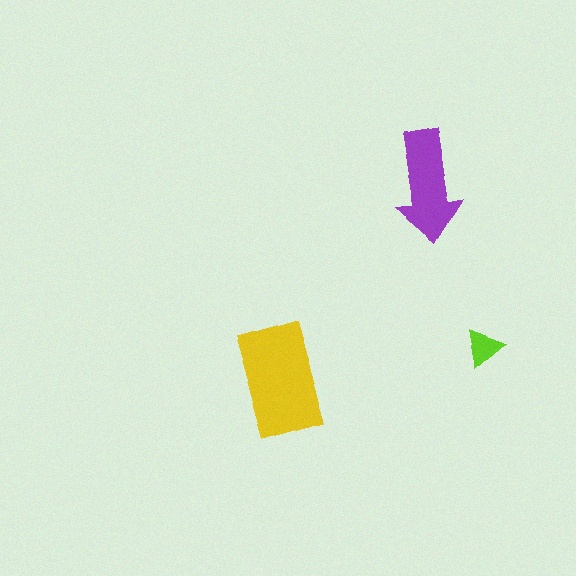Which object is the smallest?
The lime triangle.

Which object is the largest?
The yellow rectangle.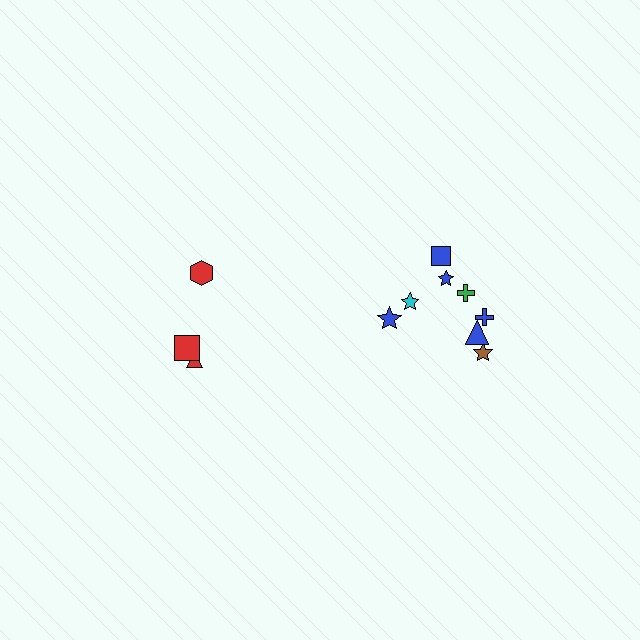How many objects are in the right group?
There are 8 objects.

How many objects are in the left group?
There are 3 objects.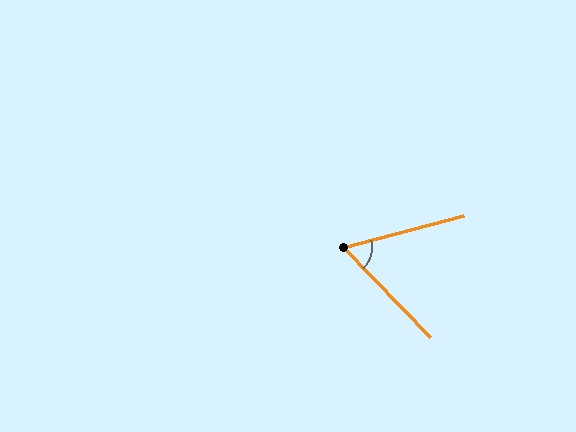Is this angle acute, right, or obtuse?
It is acute.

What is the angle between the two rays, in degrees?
Approximately 61 degrees.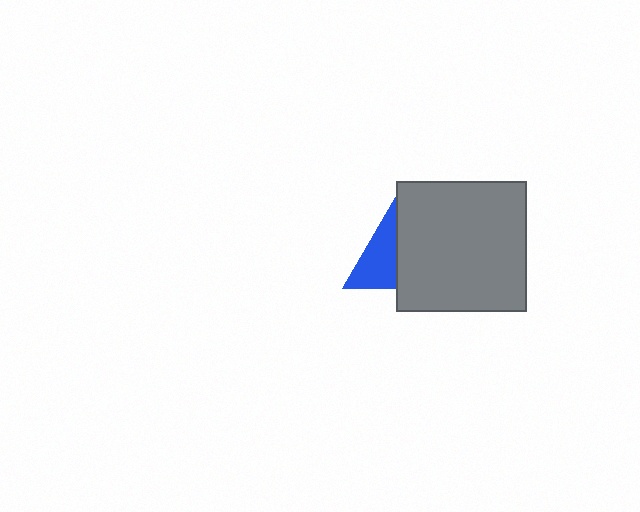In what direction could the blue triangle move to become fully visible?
The blue triangle could move left. That would shift it out from behind the gray square entirely.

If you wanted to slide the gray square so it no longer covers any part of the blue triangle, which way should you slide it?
Slide it right — that is the most direct way to separate the two shapes.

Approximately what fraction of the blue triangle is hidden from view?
Roughly 56% of the blue triangle is hidden behind the gray square.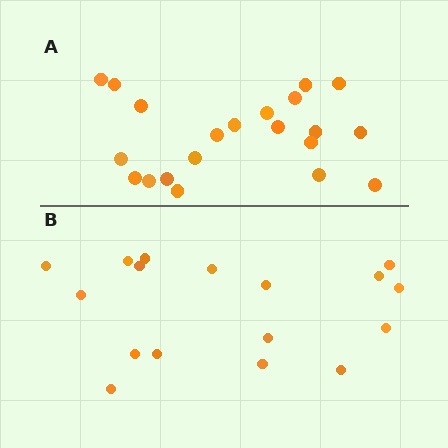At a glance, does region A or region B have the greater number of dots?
Region A (the top region) has more dots.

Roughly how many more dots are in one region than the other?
Region A has about 4 more dots than region B.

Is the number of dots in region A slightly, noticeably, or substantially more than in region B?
Region A has only slightly more — the two regions are fairly close. The ratio is roughly 1.2 to 1.